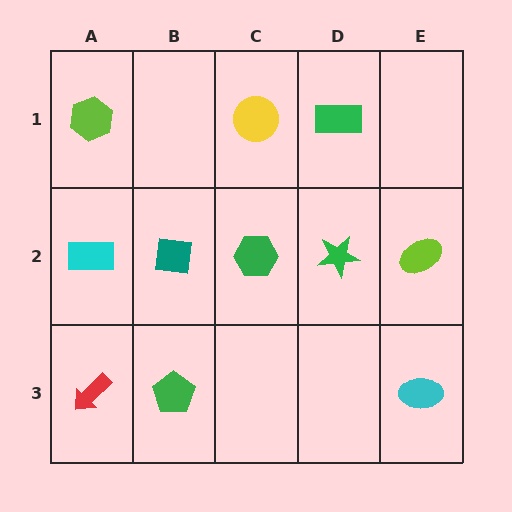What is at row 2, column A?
A cyan rectangle.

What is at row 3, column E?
A cyan ellipse.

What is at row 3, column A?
A red arrow.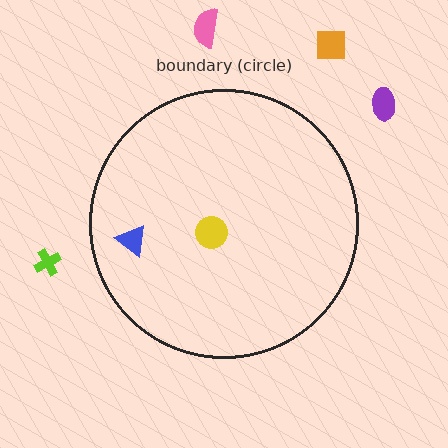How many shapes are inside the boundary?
2 inside, 4 outside.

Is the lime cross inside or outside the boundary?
Outside.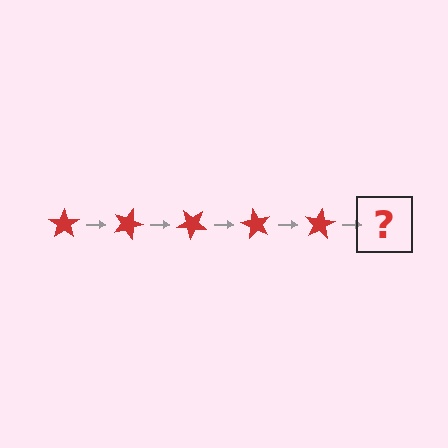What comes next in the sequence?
The next element should be a red star rotated 100 degrees.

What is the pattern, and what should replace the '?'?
The pattern is that the star rotates 20 degrees each step. The '?' should be a red star rotated 100 degrees.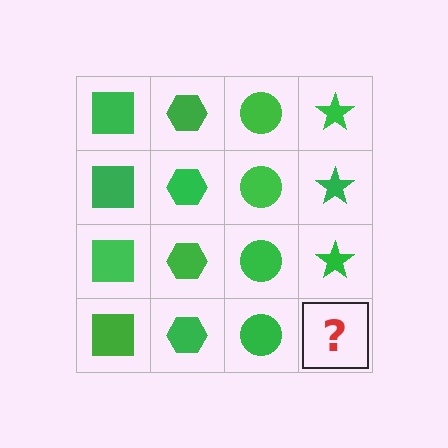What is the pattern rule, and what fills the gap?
The rule is that each column has a consistent shape. The gap should be filled with a green star.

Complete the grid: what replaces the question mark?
The question mark should be replaced with a green star.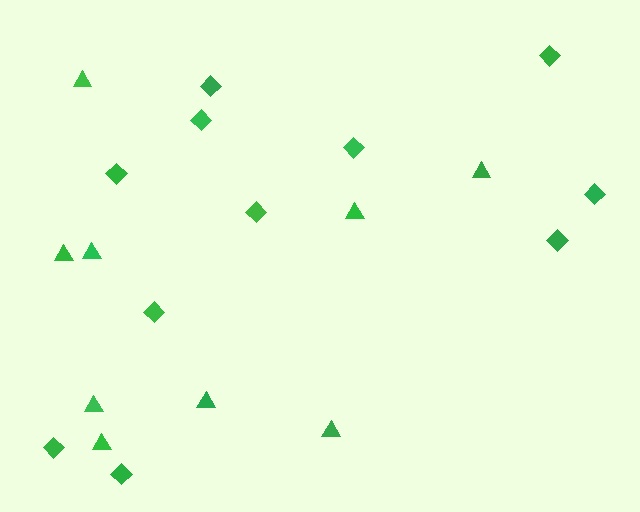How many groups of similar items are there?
There are 2 groups: one group of diamonds (11) and one group of triangles (9).